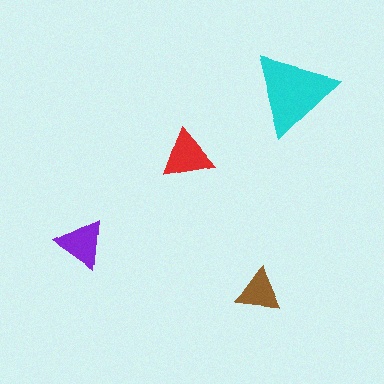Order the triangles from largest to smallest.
the cyan one, the red one, the purple one, the brown one.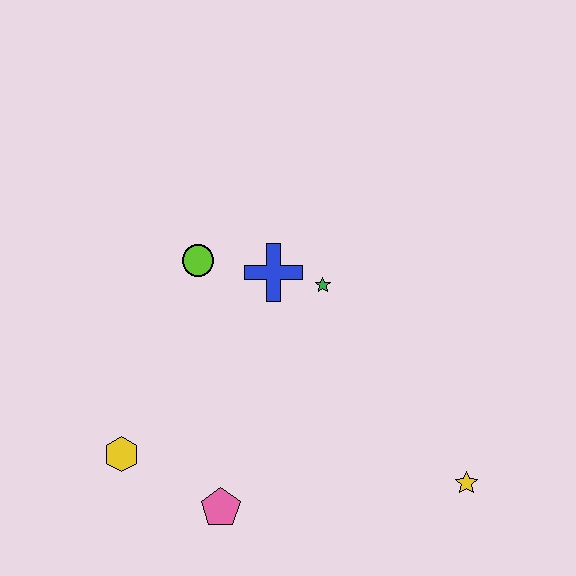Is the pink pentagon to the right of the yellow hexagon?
Yes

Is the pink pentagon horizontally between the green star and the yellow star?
No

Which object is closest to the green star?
The blue cross is closest to the green star.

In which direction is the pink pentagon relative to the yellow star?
The pink pentagon is to the left of the yellow star.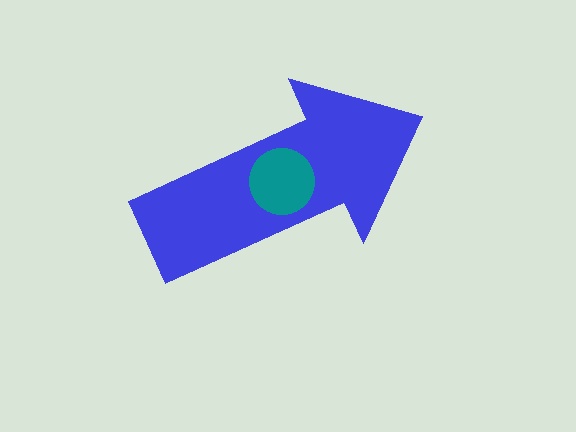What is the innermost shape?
The teal circle.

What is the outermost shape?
The blue arrow.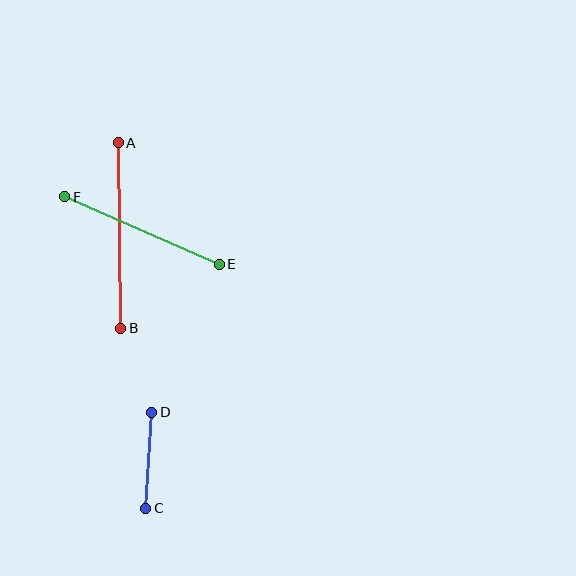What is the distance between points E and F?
The distance is approximately 169 pixels.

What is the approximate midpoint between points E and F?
The midpoint is at approximately (142, 231) pixels.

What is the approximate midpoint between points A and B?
The midpoint is at approximately (120, 235) pixels.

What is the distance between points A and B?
The distance is approximately 185 pixels.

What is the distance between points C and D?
The distance is approximately 96 pixels.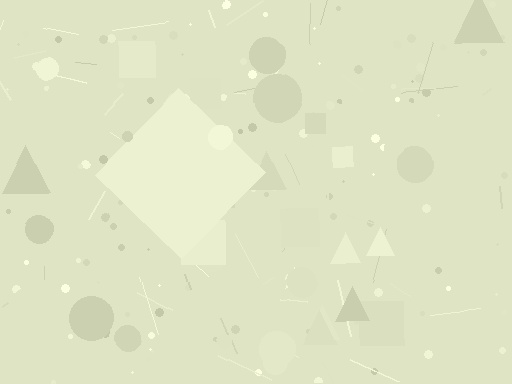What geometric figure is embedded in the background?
A diamond is embedded in the background.